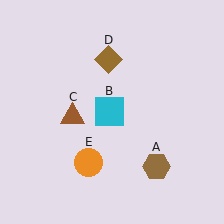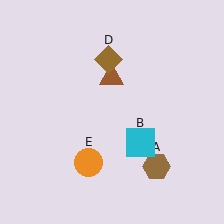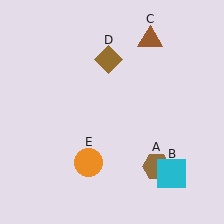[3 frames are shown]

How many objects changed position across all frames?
2 objects changed position: cyan square (object B), brown triangle (object C).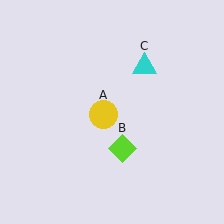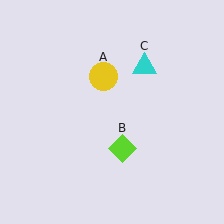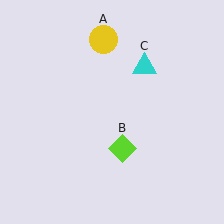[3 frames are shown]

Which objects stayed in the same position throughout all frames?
Lime diamond (object B) and cyan triangle (object C) remained stationary.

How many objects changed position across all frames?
1 object changed position: yellow circle (object A).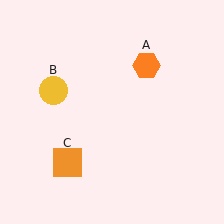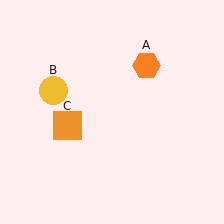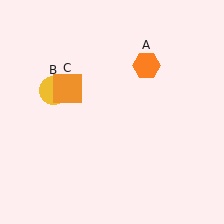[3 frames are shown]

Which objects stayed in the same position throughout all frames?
Orange hexagon (object A) and yellow circle (object B) remained stationary.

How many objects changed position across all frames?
1 object changed position: orange square (object C).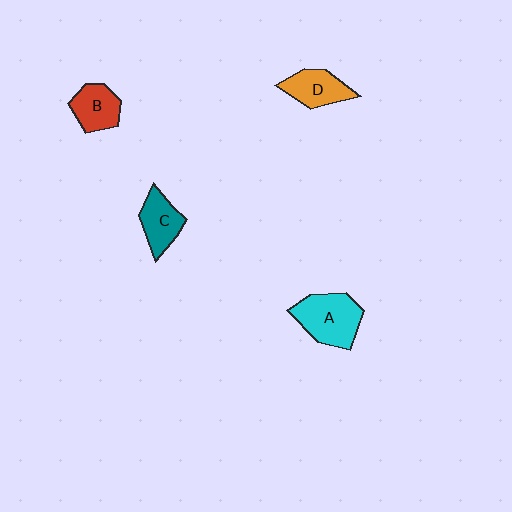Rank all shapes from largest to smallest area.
From largest to smallest: A (cyan), D (orange), C (teal), B (red).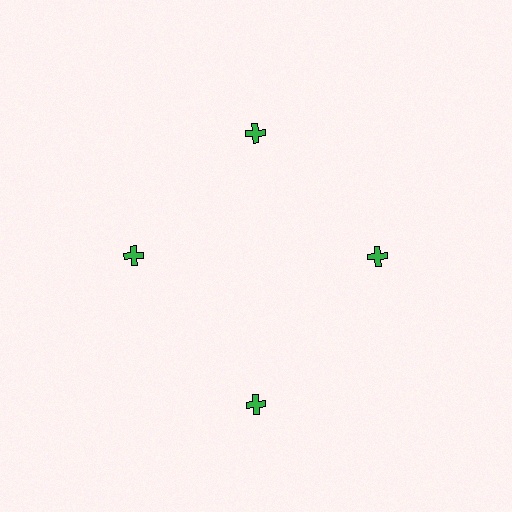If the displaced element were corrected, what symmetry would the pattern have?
It would have 4-fold rotational symmetry — the pattern would map onto itself every 90 degrees.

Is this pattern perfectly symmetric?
No. The 4 green crosses are arranged in a ring, but one element near the 6 o'clock position is pushed outward from the center, breaking the 4-fold rotational symmetry.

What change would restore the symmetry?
The symmetry would be restored by moving it inward, back onto the ring so that all 4 crosses sit at equal angles and equal distance from the center.